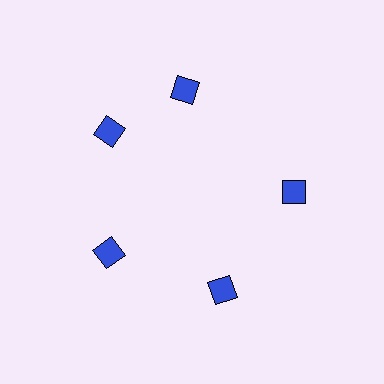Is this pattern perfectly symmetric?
No. The 5 blue diamonds are arranged in a ring, but one element near the 1 o'clock position is rotated out of alignment along the ring, breaking the 5-fold rotational symmetry.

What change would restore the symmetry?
The symmetry would be restored by rotating it back into even spacing with its neighbors so that all 5 diamonds sit at equal angles and equal distance from the center.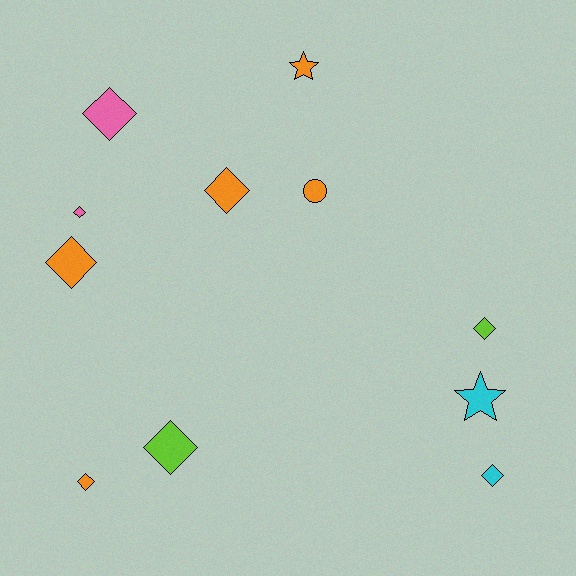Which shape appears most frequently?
Diamond, with 8 objects.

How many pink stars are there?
There are no pink stars.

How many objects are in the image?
There are 11 objects.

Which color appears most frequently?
Orange, with 5 objects.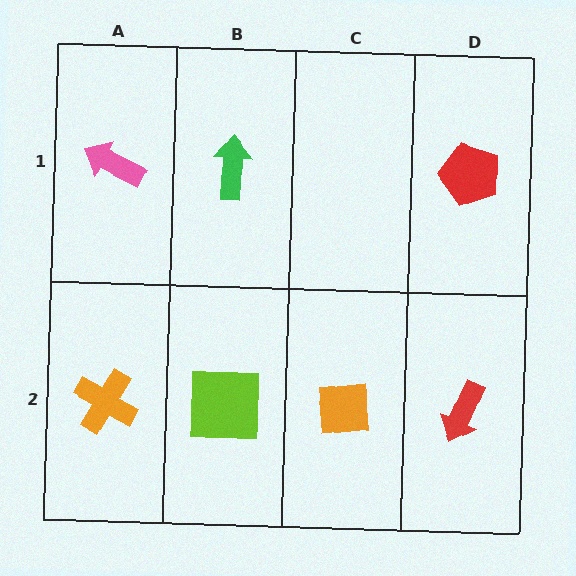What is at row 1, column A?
A pink arrow.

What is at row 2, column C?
An orange square.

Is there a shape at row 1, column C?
No, that cell is empty.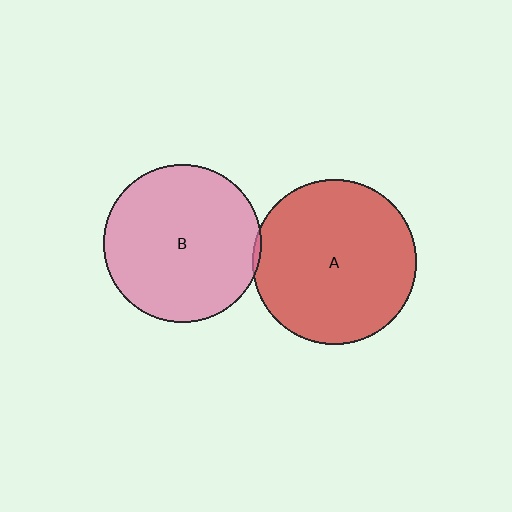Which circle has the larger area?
Circle A (red).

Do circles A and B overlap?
Yes.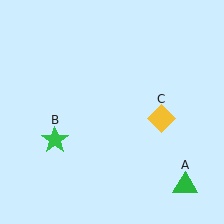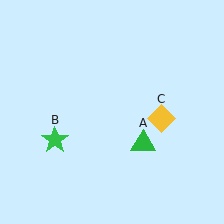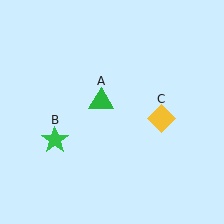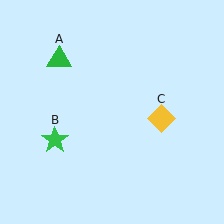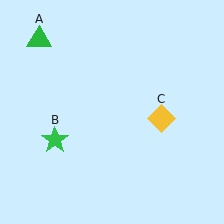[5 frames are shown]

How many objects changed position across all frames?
1 object changed position: green triangle (object A).